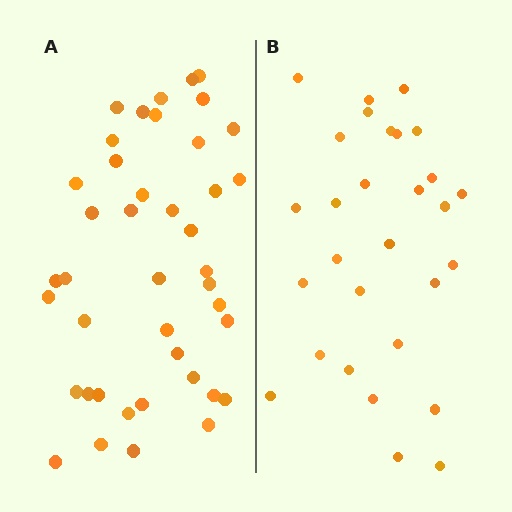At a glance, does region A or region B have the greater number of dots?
Region A (the left region) has more dots.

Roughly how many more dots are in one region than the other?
Region A has approximately 15 more dots than region B.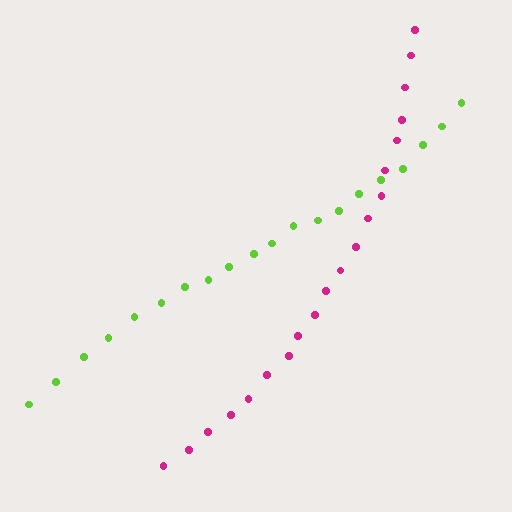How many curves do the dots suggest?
There are 2 distinct paths.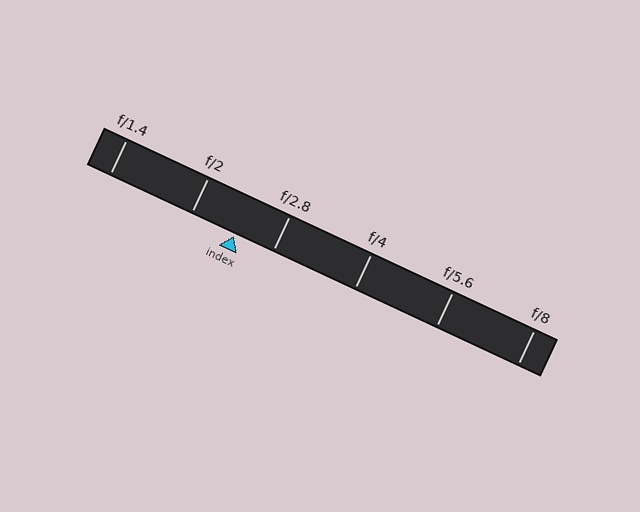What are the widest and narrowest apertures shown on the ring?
The widest aperture shown is f/1.4 and the narrowest is f/8.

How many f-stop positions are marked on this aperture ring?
There are 6 f-stop positions marked.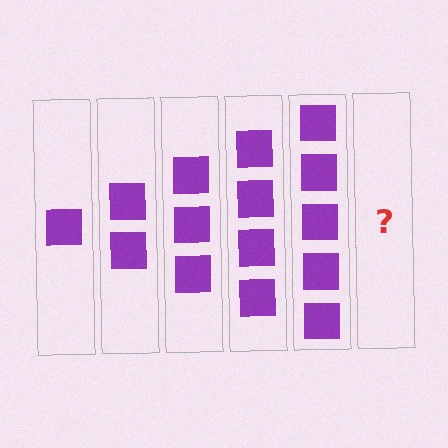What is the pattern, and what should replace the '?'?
The pattern is that each step adds one more square. The '?' should be 6 squares.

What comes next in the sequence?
The next element should be 6 squares.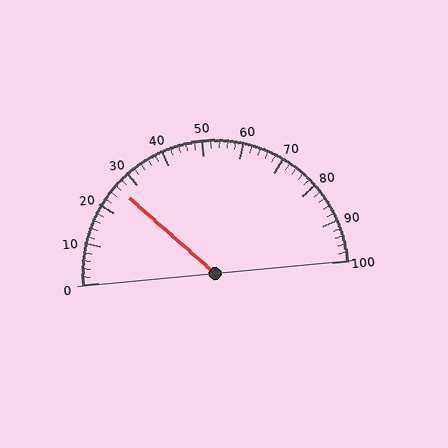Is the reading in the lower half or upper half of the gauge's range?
The reading is in the lower half of the range (0 to 100).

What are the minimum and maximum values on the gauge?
The gauge ranges from 0 to 100.